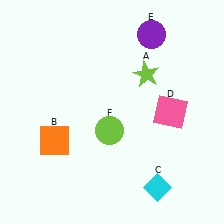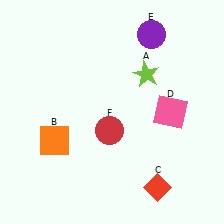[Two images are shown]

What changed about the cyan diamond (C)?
In Image 1, C is cyan. In Image 2, it changed to red.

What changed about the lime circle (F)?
In Image 1, F is lime. In Image 2, it changed to red.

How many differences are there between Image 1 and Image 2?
There are 2 differences between the two images.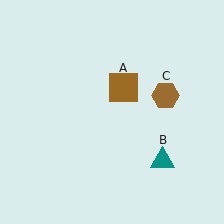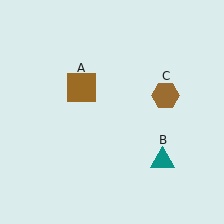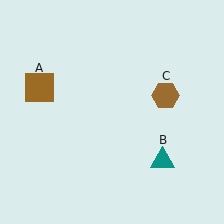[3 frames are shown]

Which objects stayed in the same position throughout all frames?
Teal triangle (object B) and brown hexagon (object C) remained stationary.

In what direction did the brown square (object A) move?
The brown square (object A) moved left.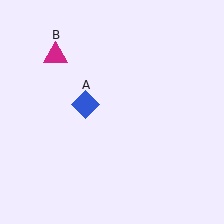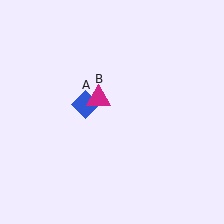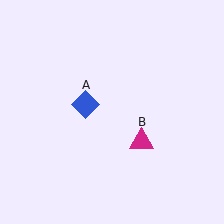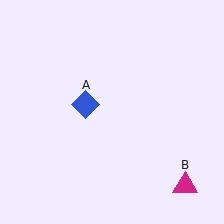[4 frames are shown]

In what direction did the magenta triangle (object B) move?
The magenta triangle (object B) moved down and to the right.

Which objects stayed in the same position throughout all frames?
Blue diamond (object A) remained stationary.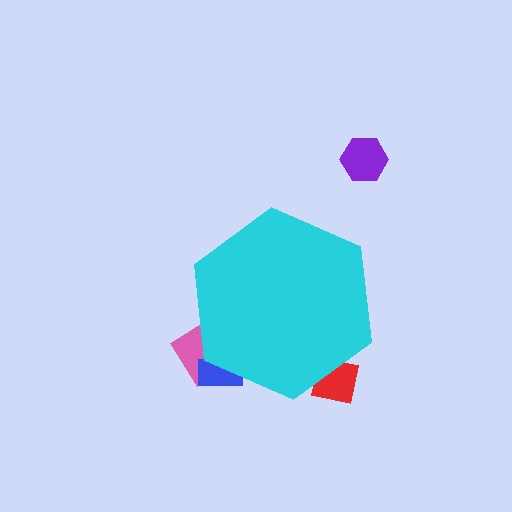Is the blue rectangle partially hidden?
Yes, the blue rectangle is partially hidden behind the cyan hexagon.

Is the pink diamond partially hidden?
Yes, the pink diamond is partially hidden behind the cyan hexagon.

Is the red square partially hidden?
Yes, the red square is partially hidden behind the cyan hexagon.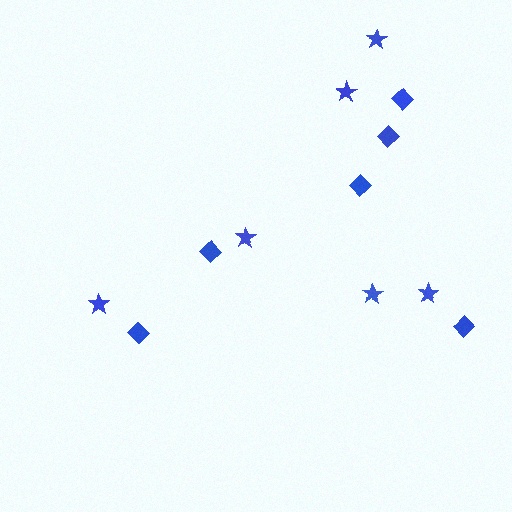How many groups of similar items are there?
There are 2 groups: one group of diamonds (6) and one group of stars (6).